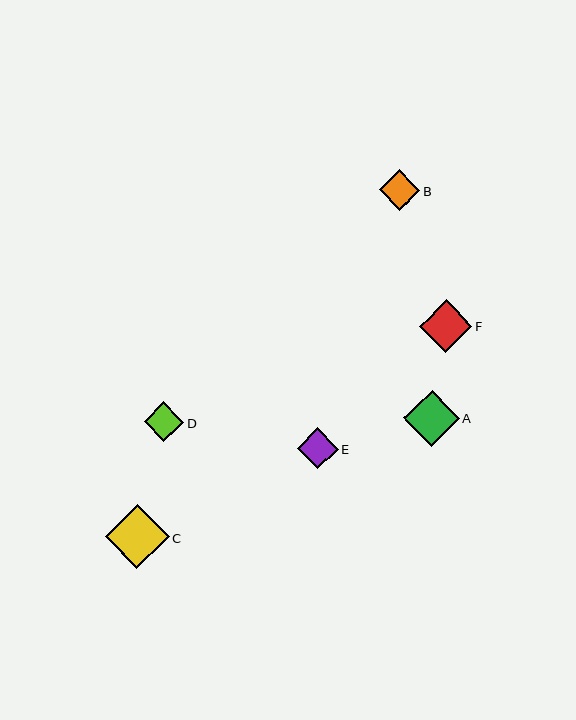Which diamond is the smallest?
Diamond D is the smallest with a size of approximately 40 pixels.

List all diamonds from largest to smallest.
From largest to smallest: C, A, F, E, B, D.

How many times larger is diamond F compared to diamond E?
Diamond F is approximately 1.3 times the size of diamond E.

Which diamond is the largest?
Diamond C is the largest with a size of approximately 64 pixels.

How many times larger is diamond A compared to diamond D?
Diamond A is approximately 1.4 times the size of diamond D.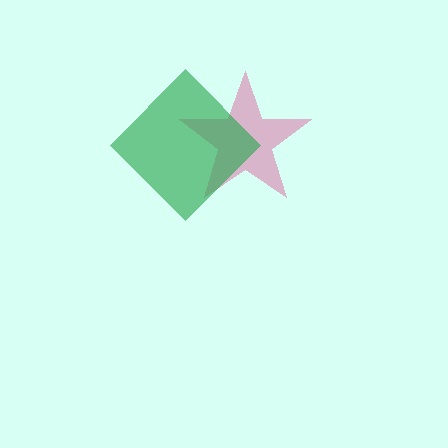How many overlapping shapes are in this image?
There are 2 overlapping shapes in the image.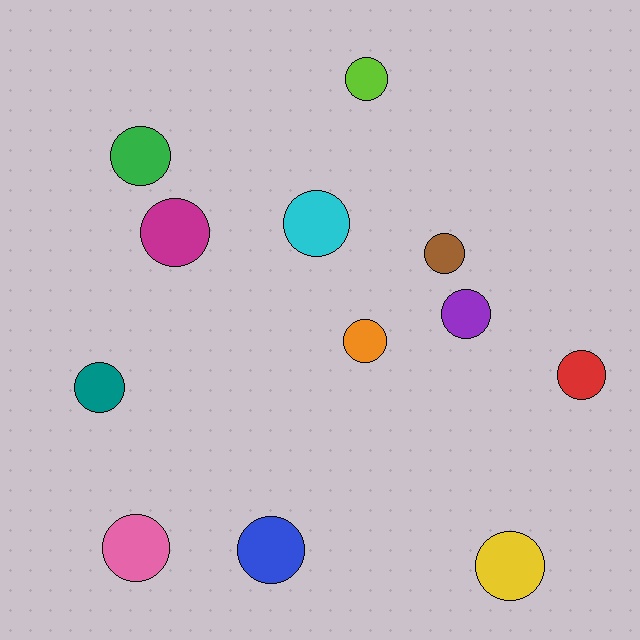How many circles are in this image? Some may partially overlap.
There are 12 circles.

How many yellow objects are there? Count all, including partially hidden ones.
There is 1 yellow object.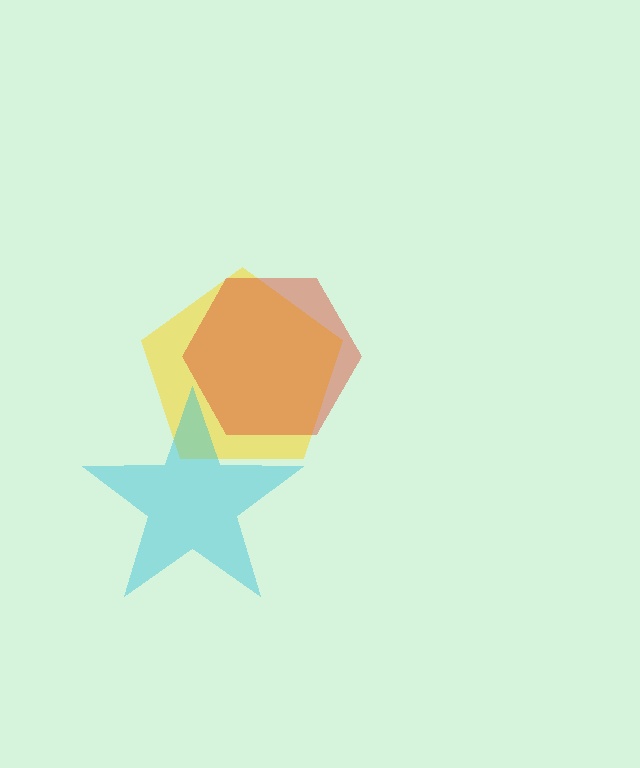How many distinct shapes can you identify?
There are 3 distinct shapes: a yellow pentagon, a red hexagon, a cyan star.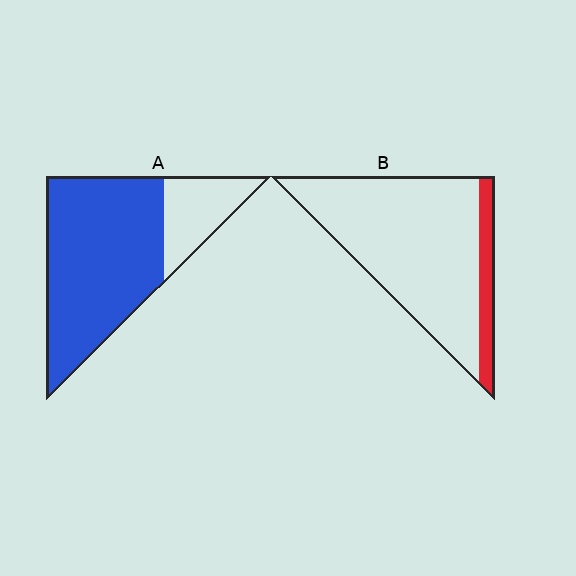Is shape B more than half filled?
No.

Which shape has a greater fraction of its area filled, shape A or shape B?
Shape A.